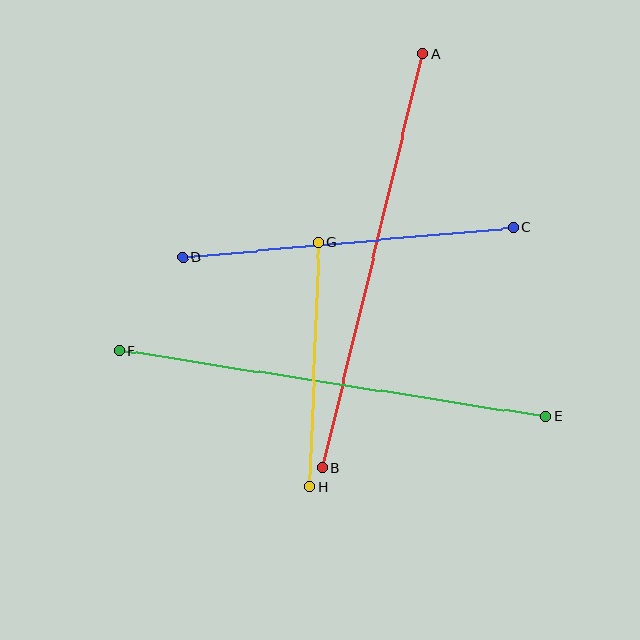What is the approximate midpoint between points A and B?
The midpoint is at approximately (373, 261) pixels.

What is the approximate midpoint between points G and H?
The midpoint is at approximately (314, 364) pixels.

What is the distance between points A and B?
The distance is approximately 426 pixels.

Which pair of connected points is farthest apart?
Points E and F are farthest apart.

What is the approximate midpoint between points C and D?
The midpoint is at approximately (348, 243) pixels.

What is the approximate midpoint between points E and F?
The midpoint is at approximately (332, 383) pixels.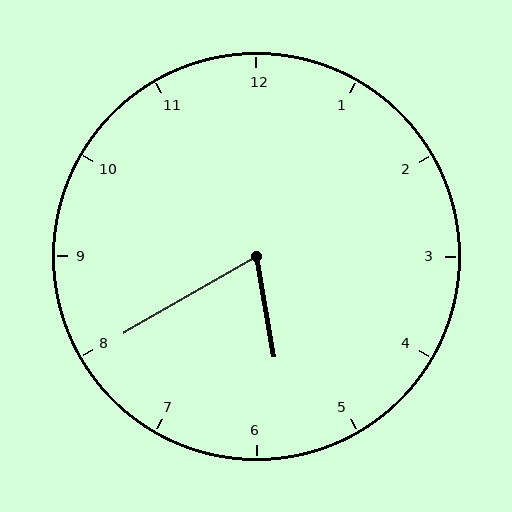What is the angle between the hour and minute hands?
Approximately 70 degrees.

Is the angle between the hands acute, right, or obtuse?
It is acute.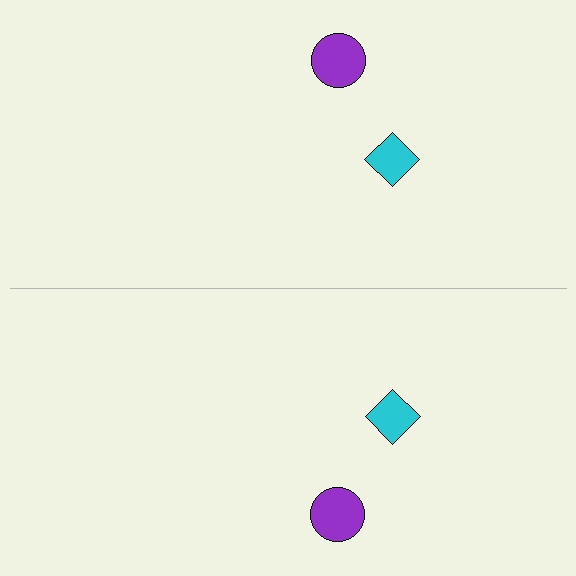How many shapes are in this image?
There are 4 shapes in this image.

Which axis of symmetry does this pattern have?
The pattern has a horizontal axis of symmetry running through the center of the image.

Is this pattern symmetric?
Yes, this pattern has bilateral (reflection) symmetry.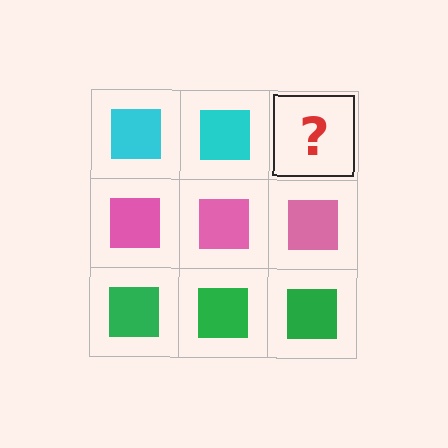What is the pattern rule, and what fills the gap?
The rule is that each row has a consistent color. The gap should be filled with a cyan square.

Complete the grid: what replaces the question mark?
The question mark should be replaced with a cyan square.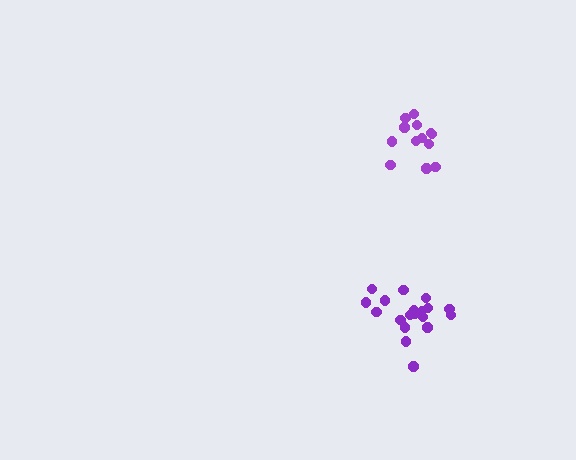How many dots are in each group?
Group 1: 13 dots, Group 2: 19 dots (32 total).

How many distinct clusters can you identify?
There are 2 distinct clusters.